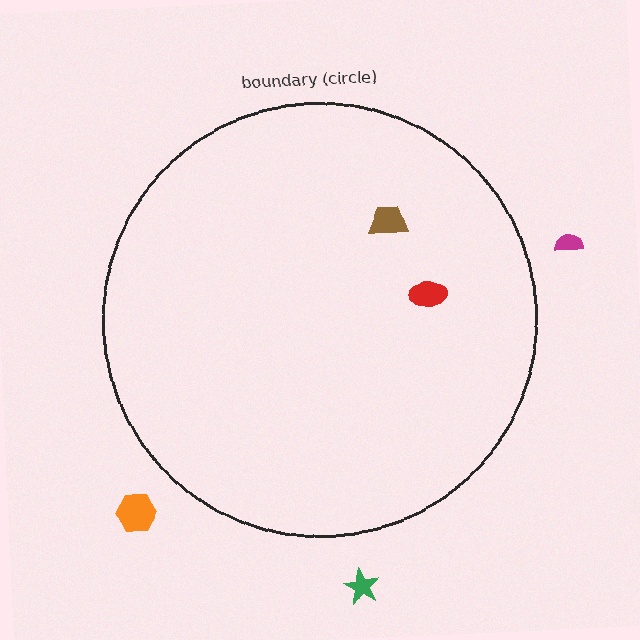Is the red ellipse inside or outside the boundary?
Inside.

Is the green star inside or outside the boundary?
Outside.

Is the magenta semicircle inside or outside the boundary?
Outside.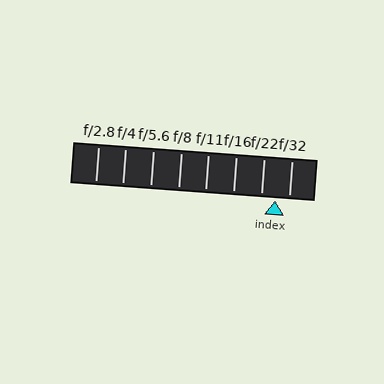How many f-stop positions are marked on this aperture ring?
There are 8 f-stop positions marked.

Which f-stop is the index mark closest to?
The index mark is closest to f/32.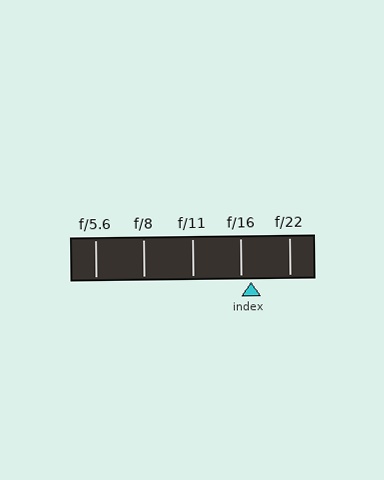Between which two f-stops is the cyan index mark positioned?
The index mark is between f/16 and f/22.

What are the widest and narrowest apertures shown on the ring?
The widest aperture shown is f/5.6 and the narrowest is f/22.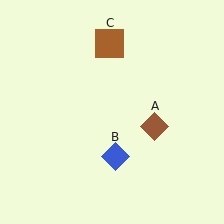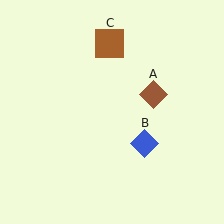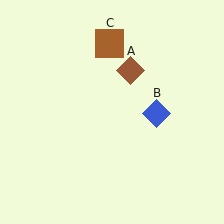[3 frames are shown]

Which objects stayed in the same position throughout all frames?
Brown square (object C) remained stationary.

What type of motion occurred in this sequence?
The brown diamond (object A), blue diamond (object B) rotated counterclockwise around the center of the scene.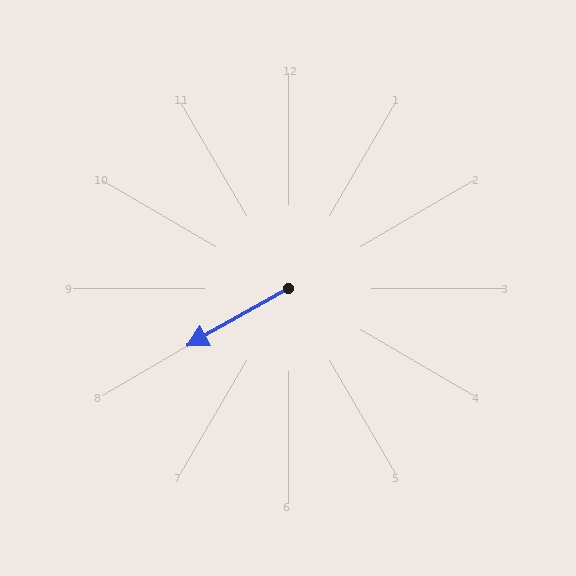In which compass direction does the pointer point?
Southwest.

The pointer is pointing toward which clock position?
Roughly 8 o'clock.